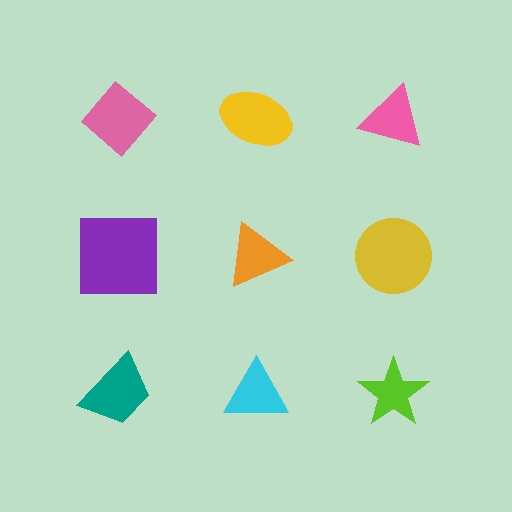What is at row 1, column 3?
A pink triangle.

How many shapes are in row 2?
3 shapes.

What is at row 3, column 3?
A lime star.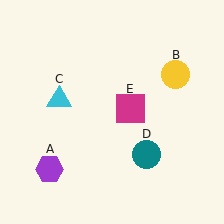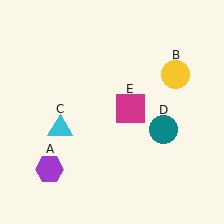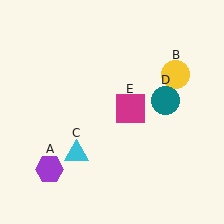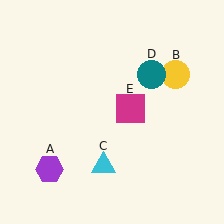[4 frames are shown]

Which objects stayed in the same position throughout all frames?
Purple hexagon (object A) and yellow circle (object B) and magenta square (object E) remained stationary.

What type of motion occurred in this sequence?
The cyan triangle (object C), teal circle (object D) rotated counterclockwise around the center of the scene.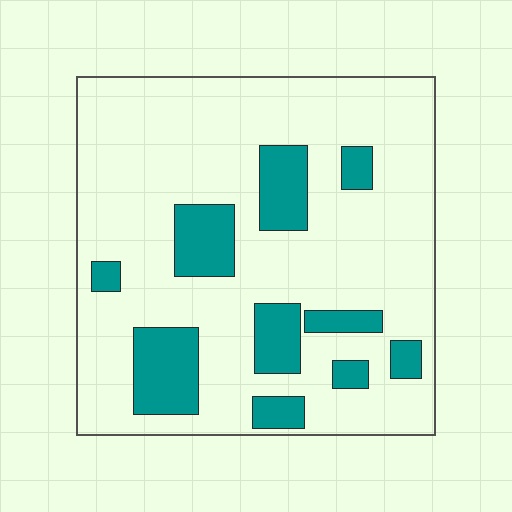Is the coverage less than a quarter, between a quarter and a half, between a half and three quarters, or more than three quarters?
Less than a quarter.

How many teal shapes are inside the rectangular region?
10.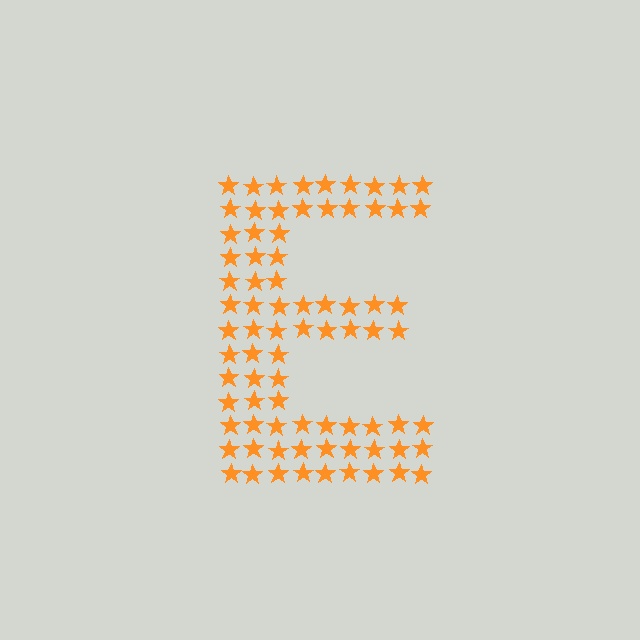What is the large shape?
The large shape is the letter E.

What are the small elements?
The small elements are stars.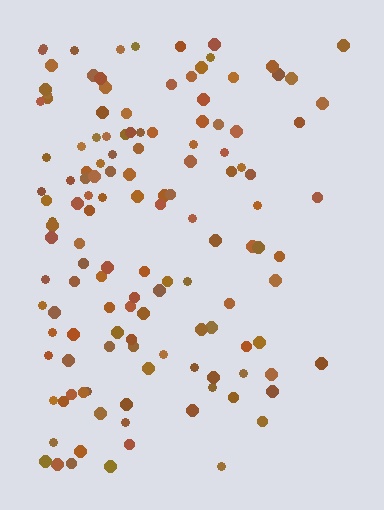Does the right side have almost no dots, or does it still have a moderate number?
Still a moderate number, just noticeably fewer than the left.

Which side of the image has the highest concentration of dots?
The left.